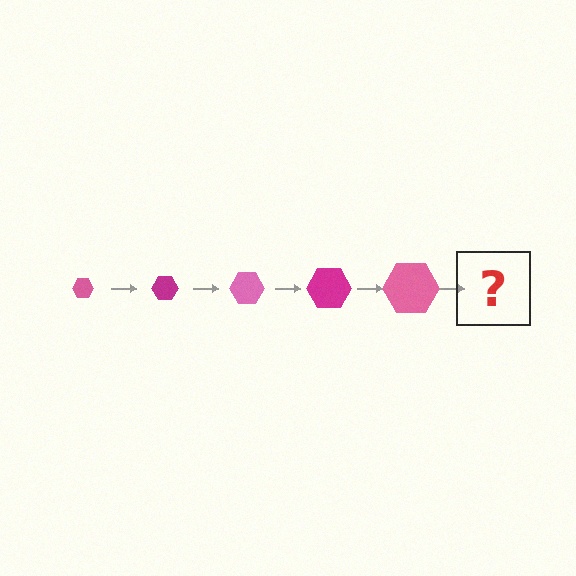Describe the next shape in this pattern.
It should be a magenta hexagon, larger than the previous one.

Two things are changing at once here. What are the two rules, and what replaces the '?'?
The two rules are that the hexagon grows larger each step and the color cycles through pink and magenta. The '?' should be a magenta hexagon, larger than the previous one.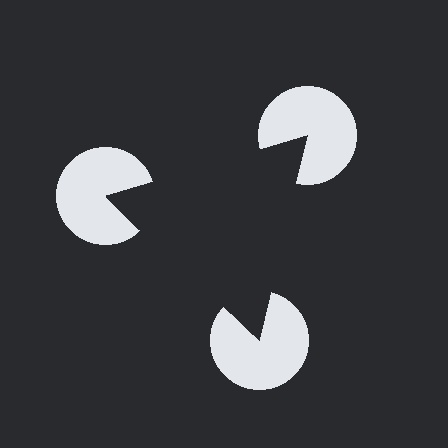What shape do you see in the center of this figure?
An illusory triangle — its edges are inferred from the aligned wedge cuts in the pac-man discs, not physically drawn.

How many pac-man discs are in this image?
There are 3 — one at each vertex of the illusory triangle.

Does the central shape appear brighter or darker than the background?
It typically appears slightly darker than the background, even though no actual brightness change is drawn.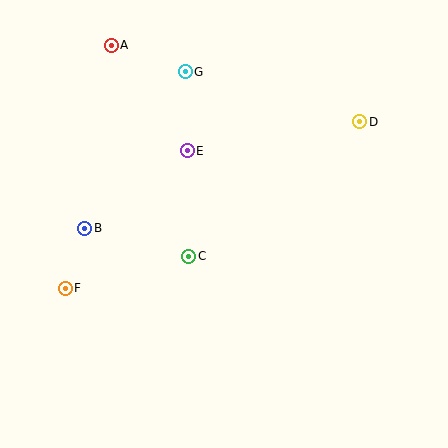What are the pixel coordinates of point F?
Point F is at (65, 288).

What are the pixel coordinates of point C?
Point C is at (189, 256).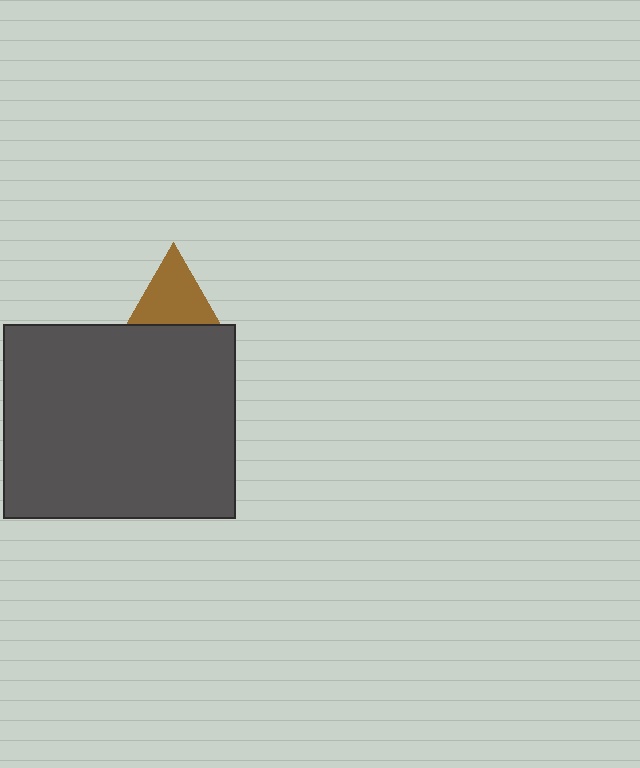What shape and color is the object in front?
The object in front is a dark gray rectangle.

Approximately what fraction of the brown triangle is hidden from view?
Roughly 45% of the brown triangle is hidden behind the dark gray rectangle.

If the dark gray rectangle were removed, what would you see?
You would see the complete brown triangle.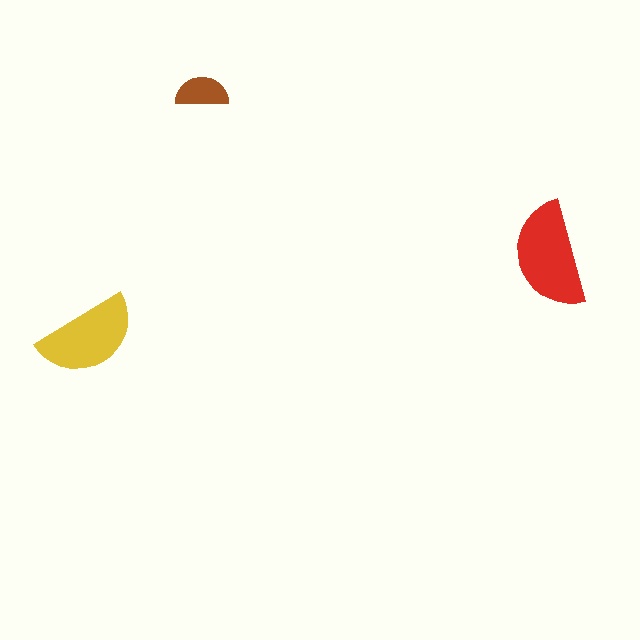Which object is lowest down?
The yellow semicircle is bottommost.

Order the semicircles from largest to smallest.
the red one, the yellow one, the brown one.